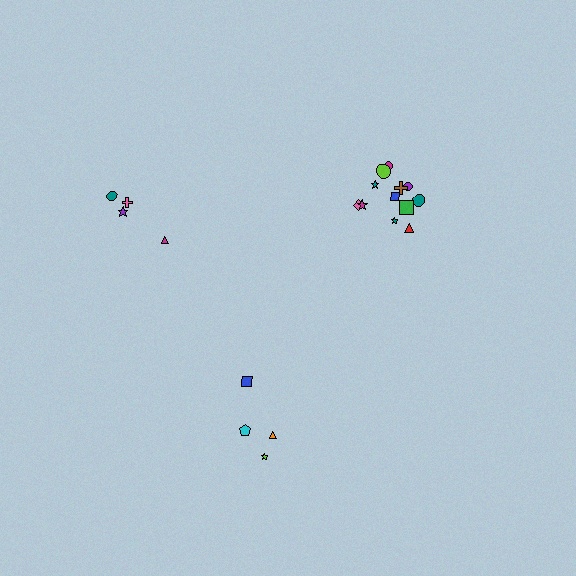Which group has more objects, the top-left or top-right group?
The top-right group.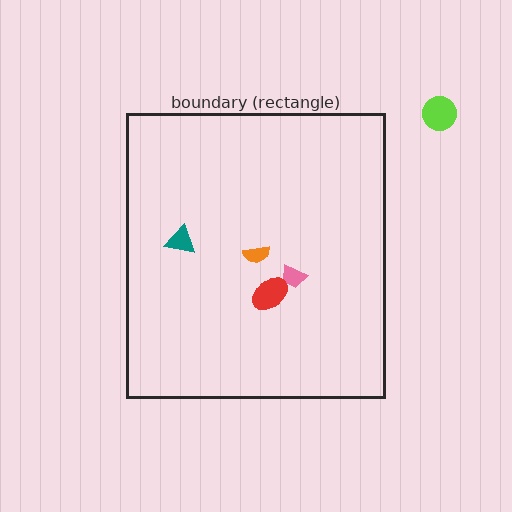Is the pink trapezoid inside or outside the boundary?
Inside.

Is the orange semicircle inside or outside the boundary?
Inside.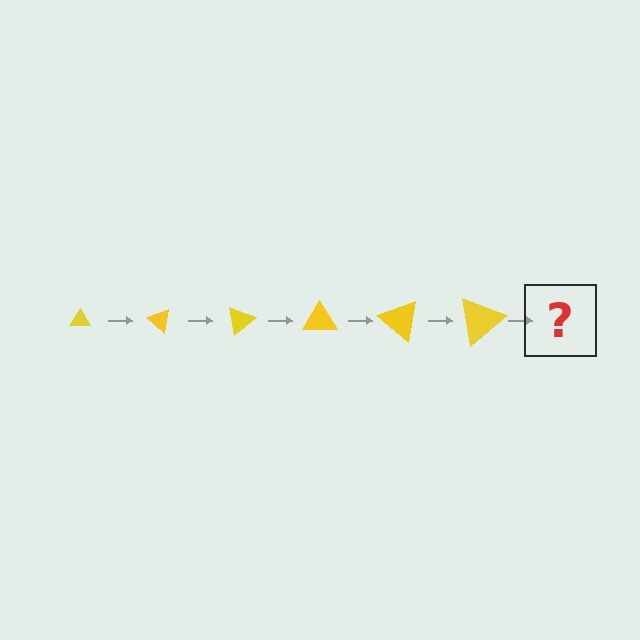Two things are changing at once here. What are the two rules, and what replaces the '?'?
The two rules are that the triangle grows larger each step and it rotates 40 degrees each step. The '?' should be a triangle, larger than the previous one and rotated 240 degrees from the start.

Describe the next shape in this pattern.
It should be a triangle, larger than the previous one and rotated 240 degrees from the start.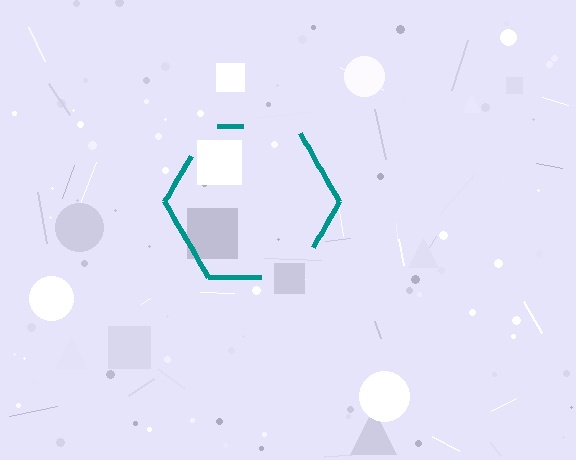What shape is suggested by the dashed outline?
The dashed outline suggests a hexagon.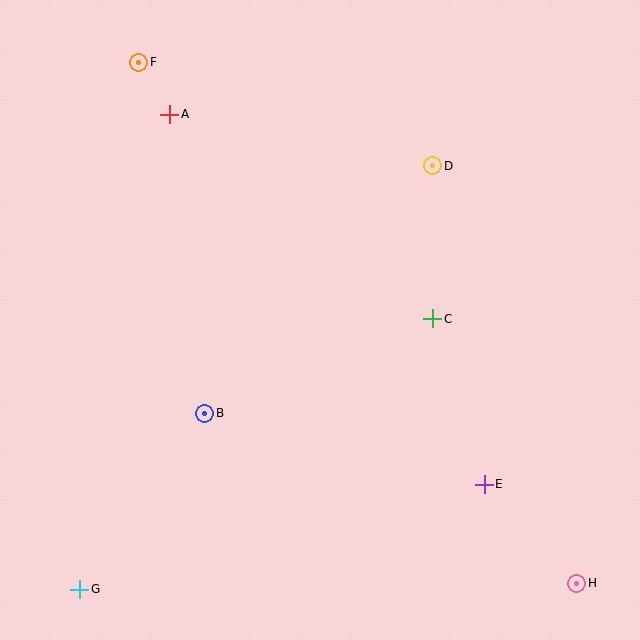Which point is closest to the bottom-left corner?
Point G is closest to the bottom-left corner.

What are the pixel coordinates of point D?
Point D is at (433, 166).